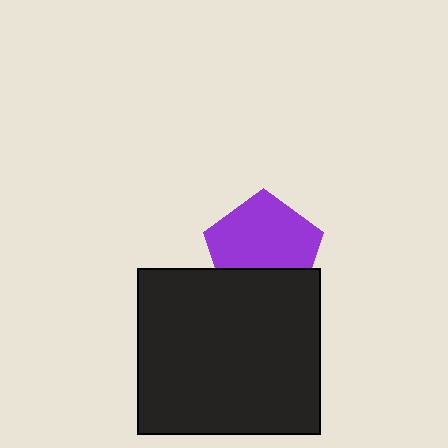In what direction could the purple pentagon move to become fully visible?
The purple pentagon could move up. That would shift it out from behind the black rectangle entirely.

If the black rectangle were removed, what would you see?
You would see the complete purple pentagon.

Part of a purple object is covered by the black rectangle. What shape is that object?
It is a pentagon.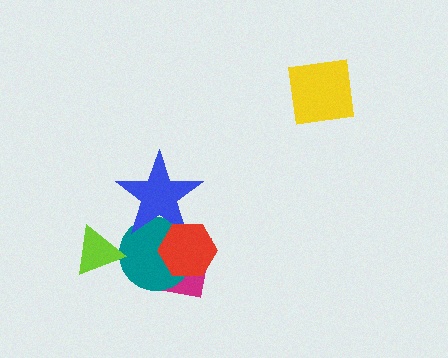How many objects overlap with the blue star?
2 objects overlap with the blue star.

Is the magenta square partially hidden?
Yes, it is partially covered by another shape.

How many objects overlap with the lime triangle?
1 object overlaps with the lime triangle.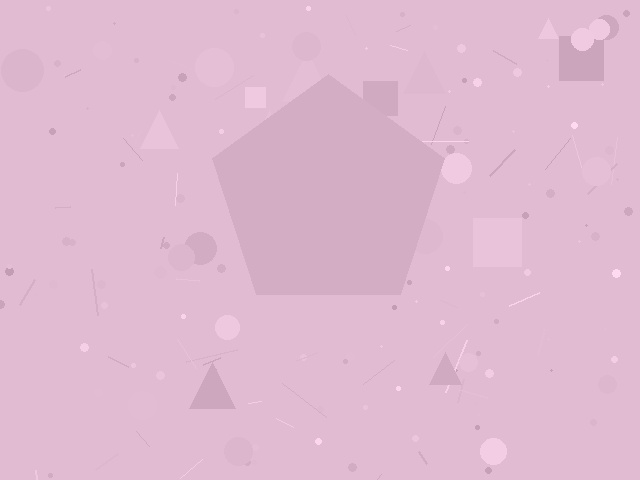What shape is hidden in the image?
A pentagon is hidden in the image.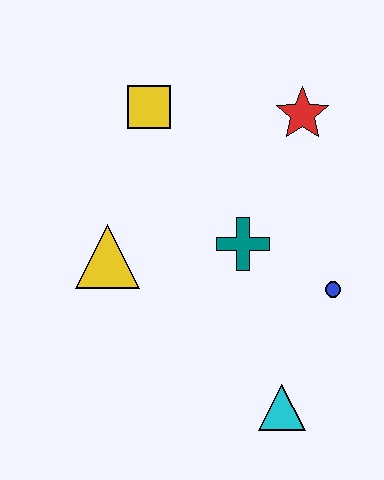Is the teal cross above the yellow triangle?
Yes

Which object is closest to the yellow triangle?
The teal cross is closest to the yellow triangle.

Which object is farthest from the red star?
The cyan triangle is farthest from the red star.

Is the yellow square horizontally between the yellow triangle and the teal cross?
Yes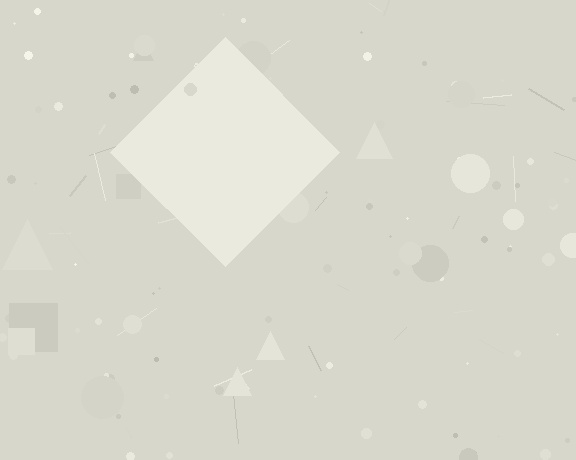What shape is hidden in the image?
A diamond is hidden in the image.